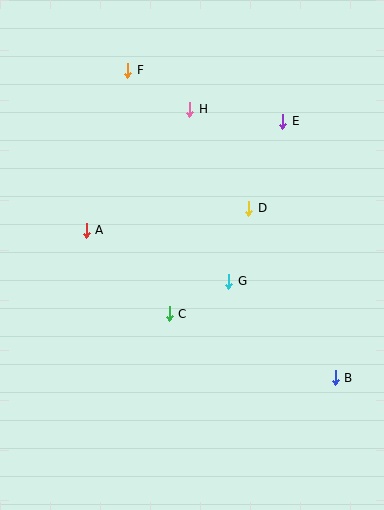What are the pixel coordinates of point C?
Point C is at (169, 314).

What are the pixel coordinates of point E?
Point E is at (283, 121).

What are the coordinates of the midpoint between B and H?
The midpoint between B and H is at (263, 244).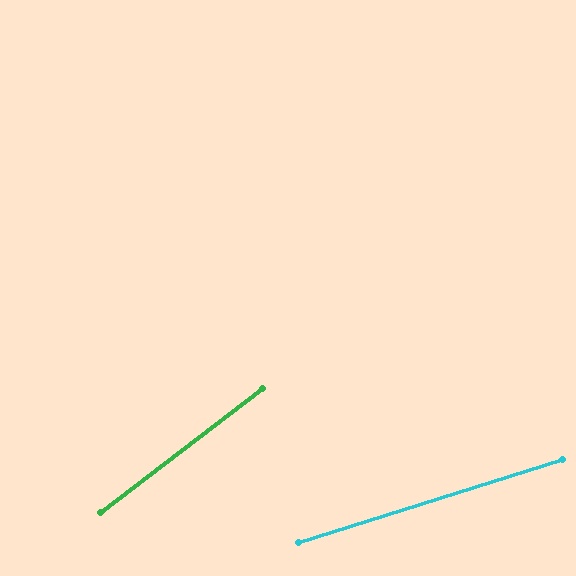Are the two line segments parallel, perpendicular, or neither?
Neither parallel nor perpendicular — they differ by about 20°.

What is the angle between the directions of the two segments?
Approximately 20 degrees.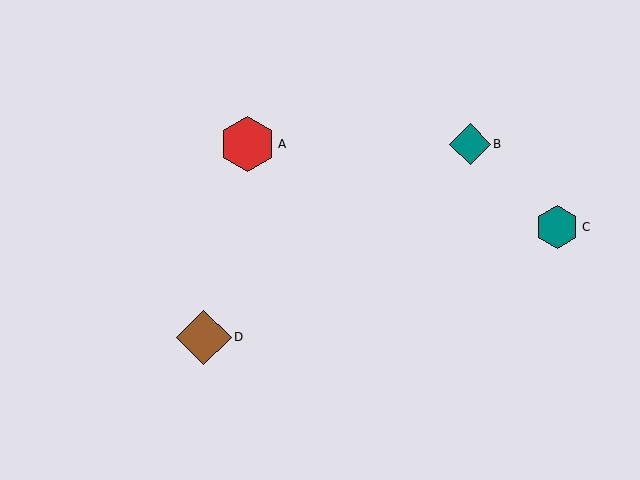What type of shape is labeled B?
Shape B is a teal diamond.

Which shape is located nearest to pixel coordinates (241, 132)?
The red hexagon (labeled A) at (247, 144) is nearest to that location.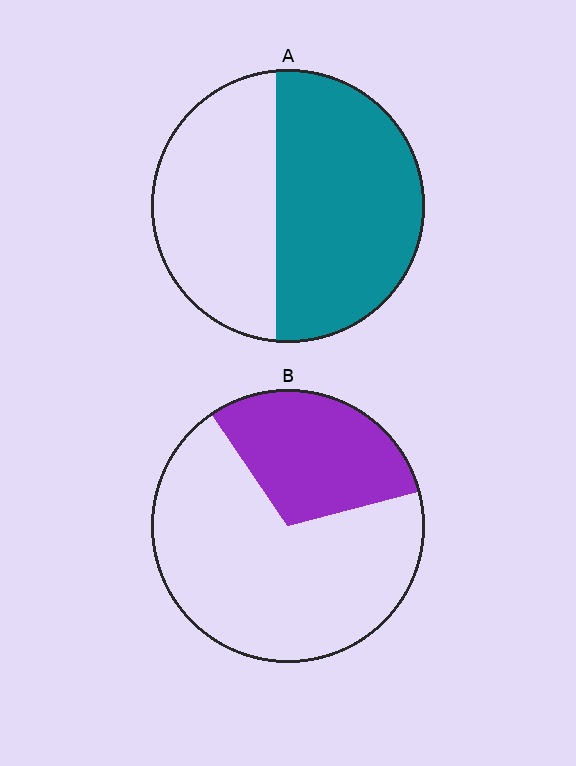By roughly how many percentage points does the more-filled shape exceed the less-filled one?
By roughly 25 percentage points (A over B).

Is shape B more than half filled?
No.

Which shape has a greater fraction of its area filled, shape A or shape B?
Shape A.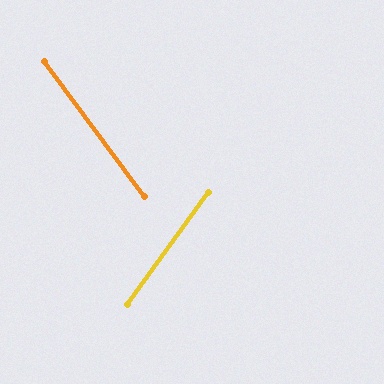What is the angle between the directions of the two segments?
Approximately 73 degrees.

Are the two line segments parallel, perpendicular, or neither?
Neither parallel nor perpendicular — they differ by about 73°.